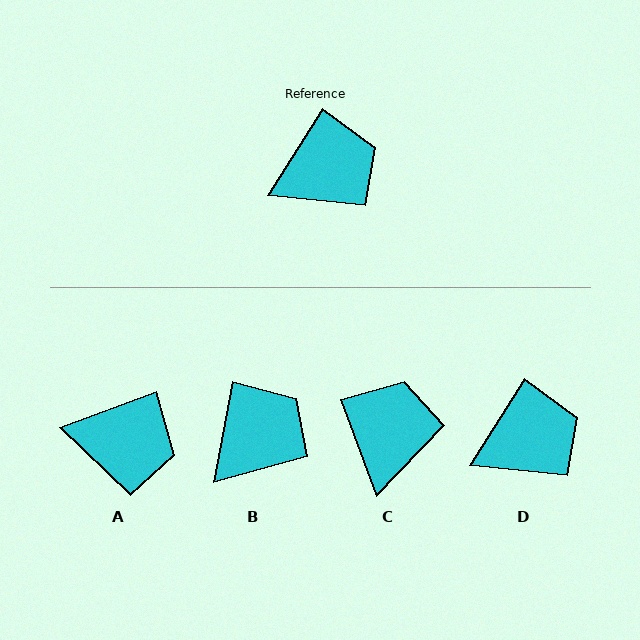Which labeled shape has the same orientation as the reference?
D.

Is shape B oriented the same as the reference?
No, it is off by about 22 degrees.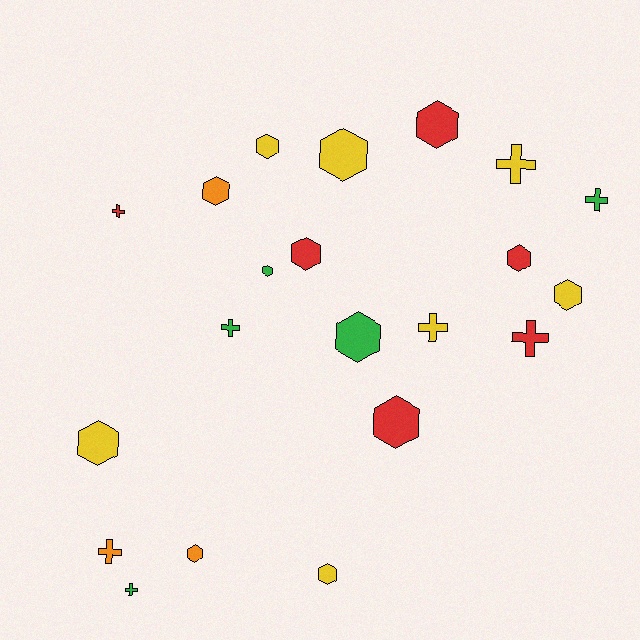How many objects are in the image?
There are 21 objects.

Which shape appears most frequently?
Hexagon, with 13 objects.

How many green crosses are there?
There are 3 green crosses.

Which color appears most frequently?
Yellow, with 7 objects.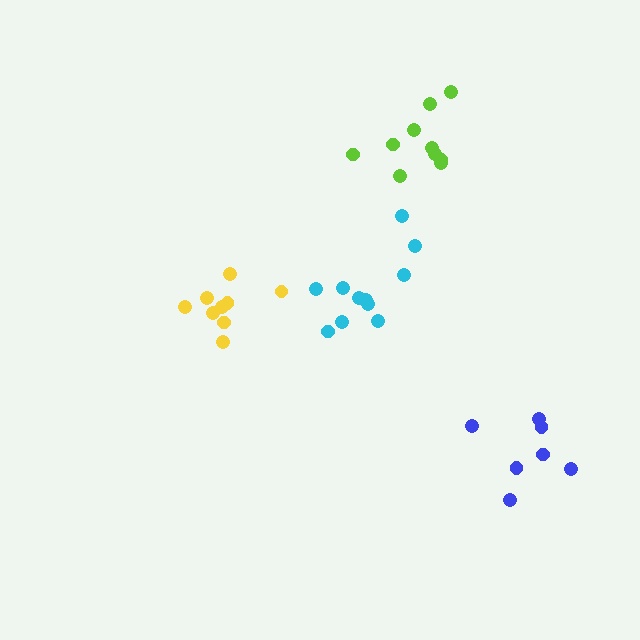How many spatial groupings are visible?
There are 4 spatial groupings.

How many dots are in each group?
Group 1: 10 dots, Group 2: 9 dots, Group 3: 7 dots, Group 4: 11 dots (37 total).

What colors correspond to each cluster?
The clusters are colored: lime, yellow, blue, cyan.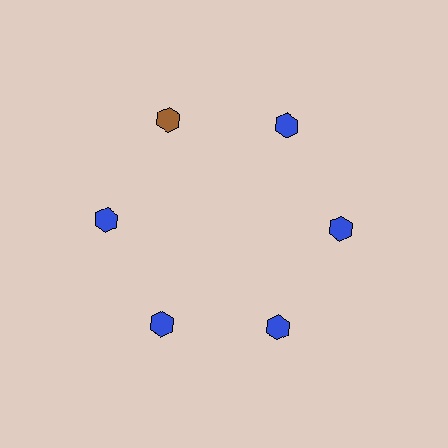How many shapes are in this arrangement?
There are 6 shapes arranged in a ring pattern.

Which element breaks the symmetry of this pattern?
The brown hexagon at roughly the 11 o'clock position breaks the symmetry. All other shapes are blue hexagons.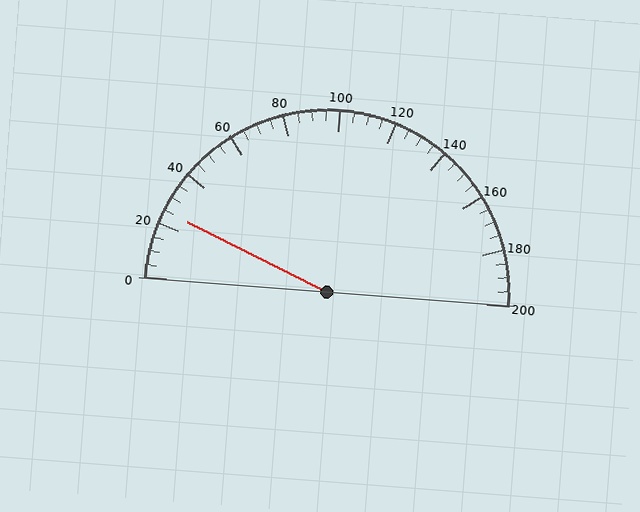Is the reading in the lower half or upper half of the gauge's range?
The reading is in the lower half of the range (0 to 200).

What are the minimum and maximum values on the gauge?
The gauge ranges from 0 to 200.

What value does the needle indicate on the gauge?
The needle indicates approximately 25.